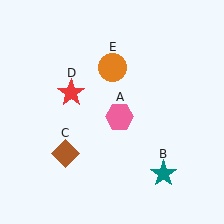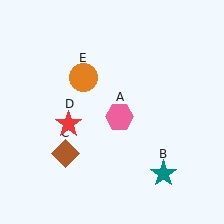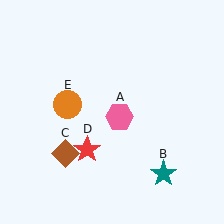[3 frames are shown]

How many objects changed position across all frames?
2 objects changed position: red star (object D), orange circle (object E).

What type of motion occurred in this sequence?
The red star (object D), orange circle (object E) rotated counterclockwise around the center of the scene.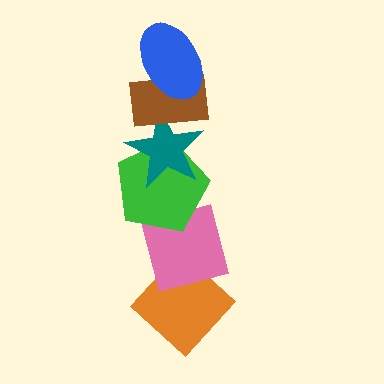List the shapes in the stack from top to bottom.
From top to bottom: the blue ellipse, the brown rectangle, the teal star, the green pentagon, the pink square, the orange diamond.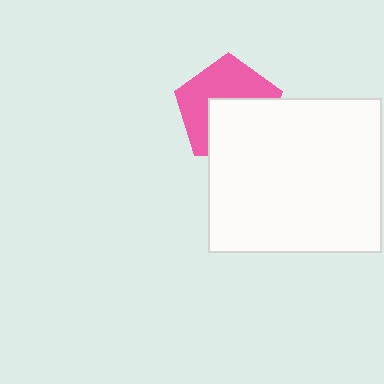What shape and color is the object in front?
The object in front is a white rectangle.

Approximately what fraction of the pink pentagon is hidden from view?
Roughly 47% of the pink pentagon is hidden behind the white rectangle.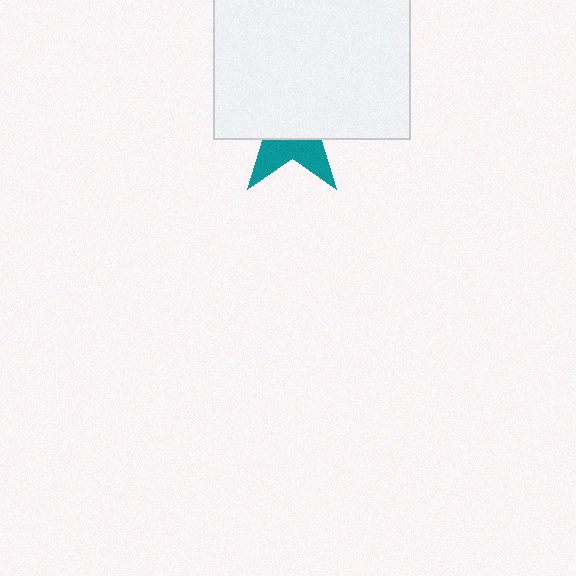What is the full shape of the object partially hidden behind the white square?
The partially hidden object is a teal star.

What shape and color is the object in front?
The object in front is a white square.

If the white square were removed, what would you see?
You would see the complete teal star.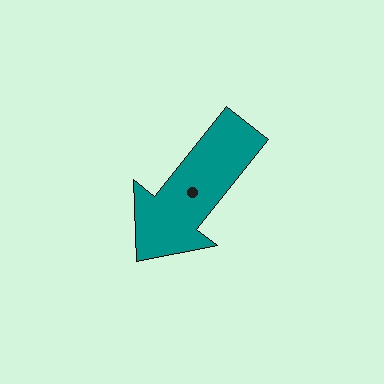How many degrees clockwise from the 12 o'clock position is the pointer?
Approximately 219 degrees.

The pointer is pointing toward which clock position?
Roughly 7 o'clock.